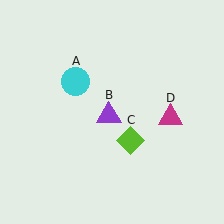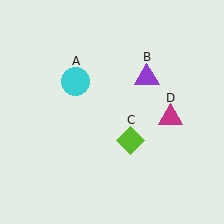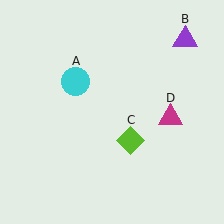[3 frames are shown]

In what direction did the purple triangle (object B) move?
The purple triangle (object B) moved up and to the right.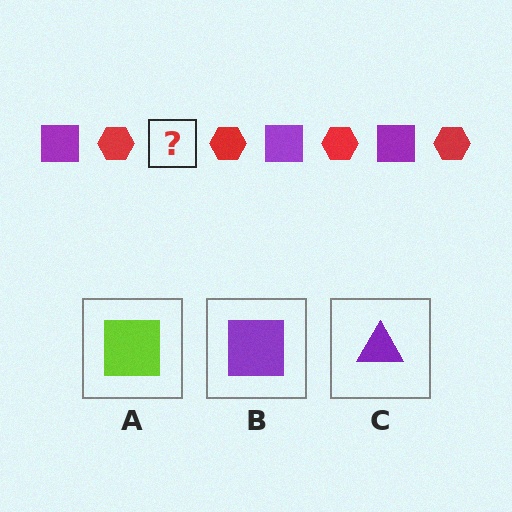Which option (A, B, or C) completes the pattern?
B.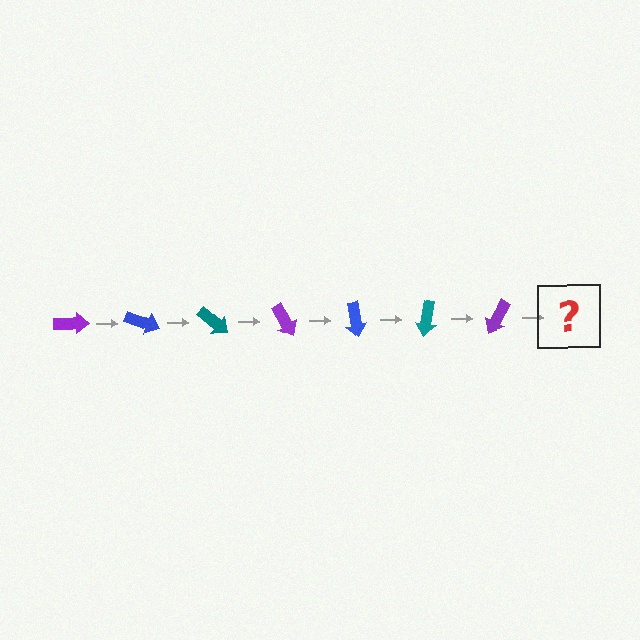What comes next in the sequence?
The next element should be a blue arrow, rotated 140 degrees from the start.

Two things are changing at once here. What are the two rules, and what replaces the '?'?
The two rules are that it rotates 20 degrees each step and the color cycles through purple, blue, and teal. The '?' should be a blue arrow, rotated 140 degrees from the start.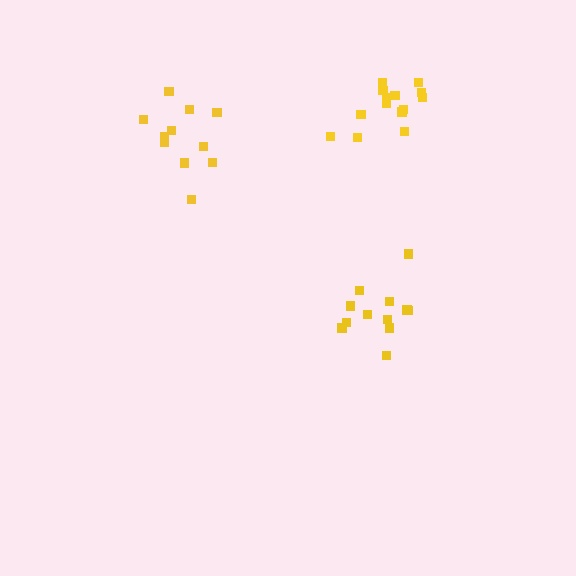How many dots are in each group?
Group 1: 14 dots, Group 2: 11 dots, Group 3: 12 dots (37 total).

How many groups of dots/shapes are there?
There are 3 groups.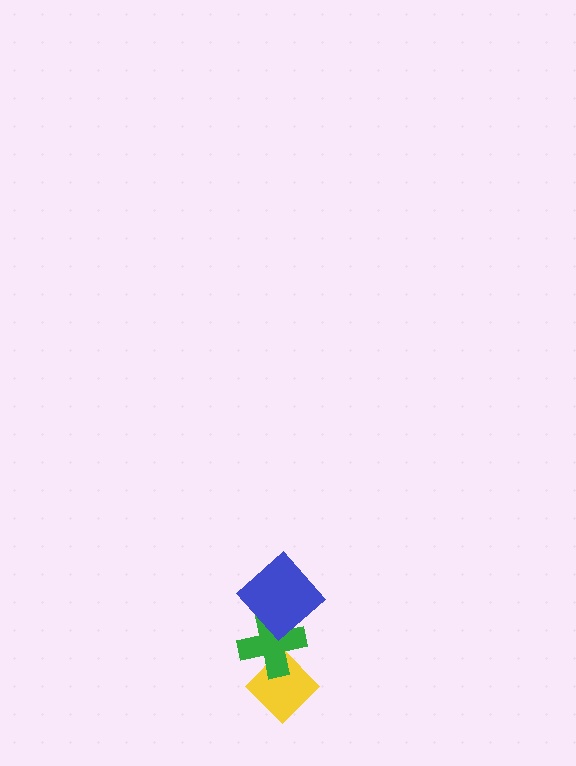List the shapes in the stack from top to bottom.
From top to bottom: the blue diamond, the green cross, the yellow diamond.